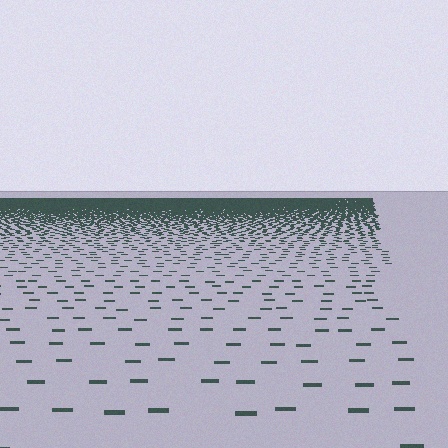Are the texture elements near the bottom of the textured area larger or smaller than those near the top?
Larger. Near the bottom, elements are closer to the viewer and appear at a bigger on-screen size.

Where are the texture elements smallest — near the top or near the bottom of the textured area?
Near the top.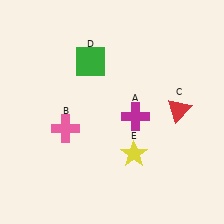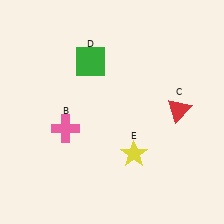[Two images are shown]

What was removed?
The magenta cross (A) was removed in Image 2.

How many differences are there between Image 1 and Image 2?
There is 1 difference between the two images.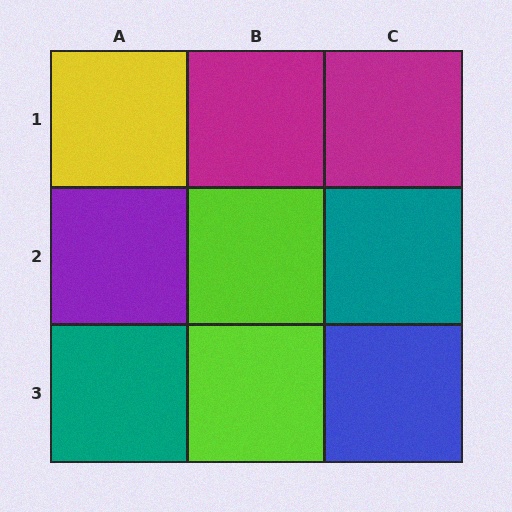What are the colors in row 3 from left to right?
Teal, lime, blue.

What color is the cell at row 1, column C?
Magenta.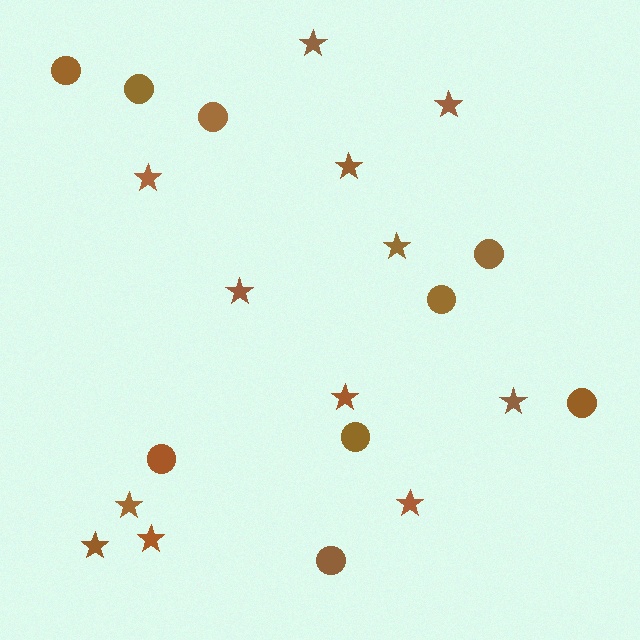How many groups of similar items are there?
There are 2 groups: one group of stars (12) and one group of circles (9).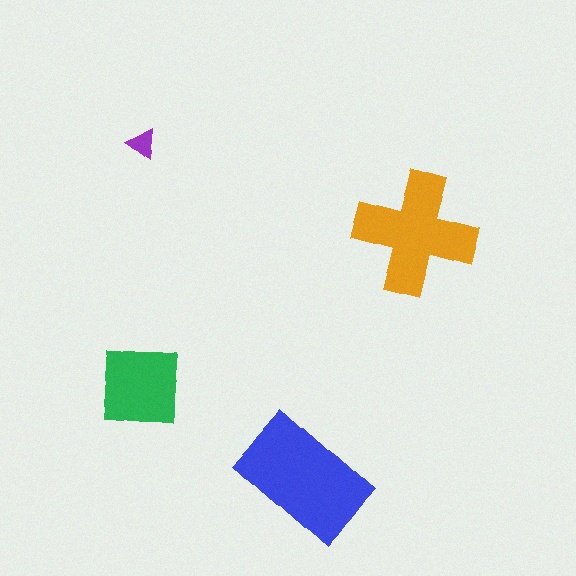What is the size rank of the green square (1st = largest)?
3rd.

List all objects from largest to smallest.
The blue rectangle, the orange cross, the green square, the purple triangle.